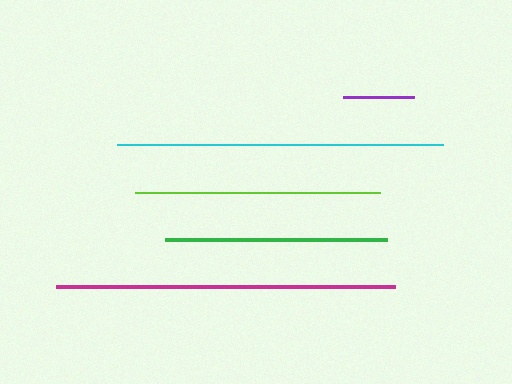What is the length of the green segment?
The green segment is approximately 222 pixels long.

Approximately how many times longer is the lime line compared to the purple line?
The lime line is approximately 3.5 times the length of the purple line.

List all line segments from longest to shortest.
From longest to shortest: magenta, cyan, lime, green, purple.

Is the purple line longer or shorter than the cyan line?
The cyan line is longer than the purple line.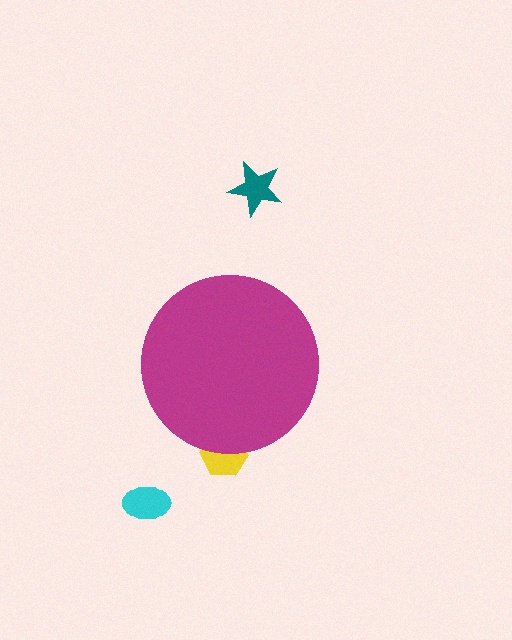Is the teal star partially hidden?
No, the teal star is fully visible.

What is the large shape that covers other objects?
A magenta circle.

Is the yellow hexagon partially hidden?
Yes, the yellow hexagon is partially hidden behind the magenta circle.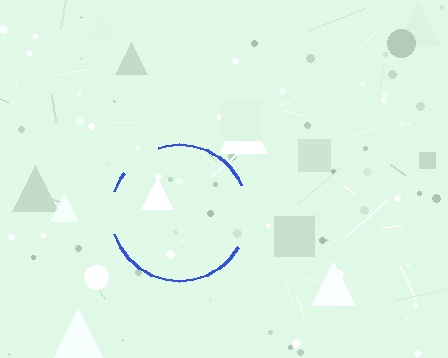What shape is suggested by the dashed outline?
The dashed outline suggests a circle.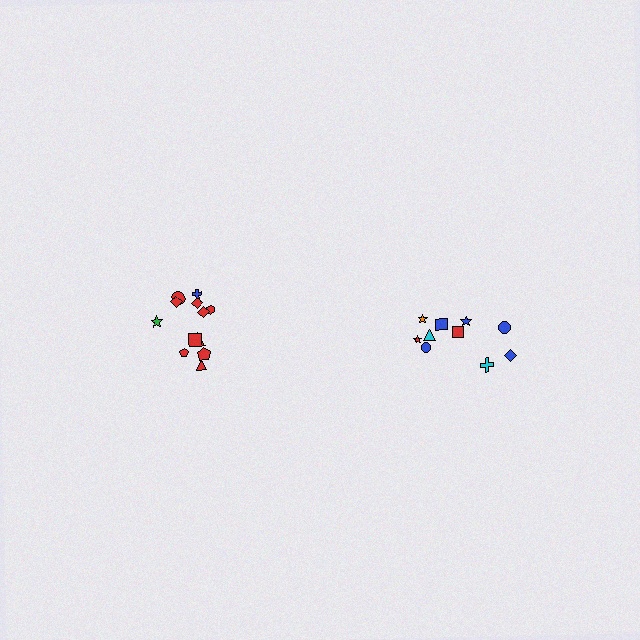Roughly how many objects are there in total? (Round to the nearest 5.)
Roughly 20 objects in total.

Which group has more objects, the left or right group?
The left group.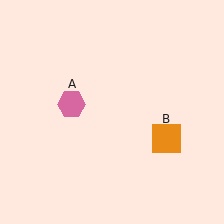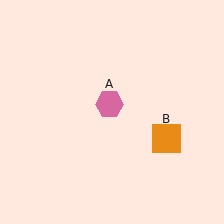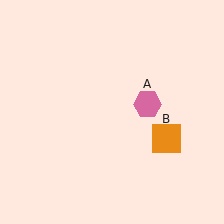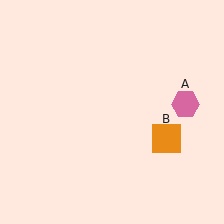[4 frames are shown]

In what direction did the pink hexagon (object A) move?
The pink hexagon (object A) moved right.